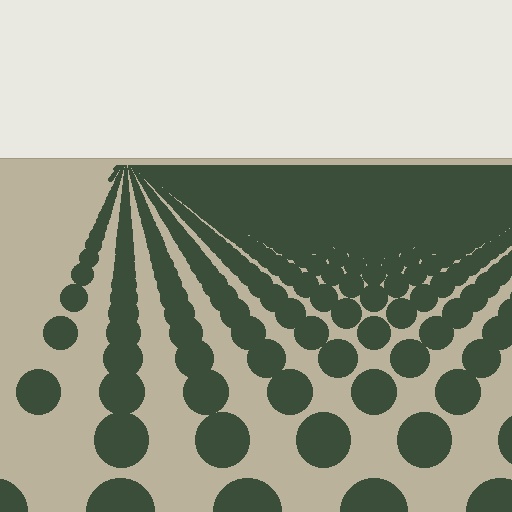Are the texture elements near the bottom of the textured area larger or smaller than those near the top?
Larger. Near the bottom, elements are closer to the viewer and appear at a bigger on-screen size.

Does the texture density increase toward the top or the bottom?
Density increases toward the top.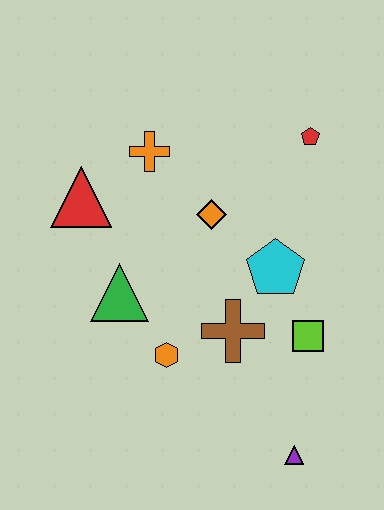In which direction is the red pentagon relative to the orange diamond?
The red pentagon is to the right of the orange diamond.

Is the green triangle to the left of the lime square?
Yes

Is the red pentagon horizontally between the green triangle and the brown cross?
No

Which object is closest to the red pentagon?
The orange diamond is closest to the red pentagon.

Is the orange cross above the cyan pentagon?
Yes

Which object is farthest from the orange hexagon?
The red pentagon is farthest from the orange hexagon.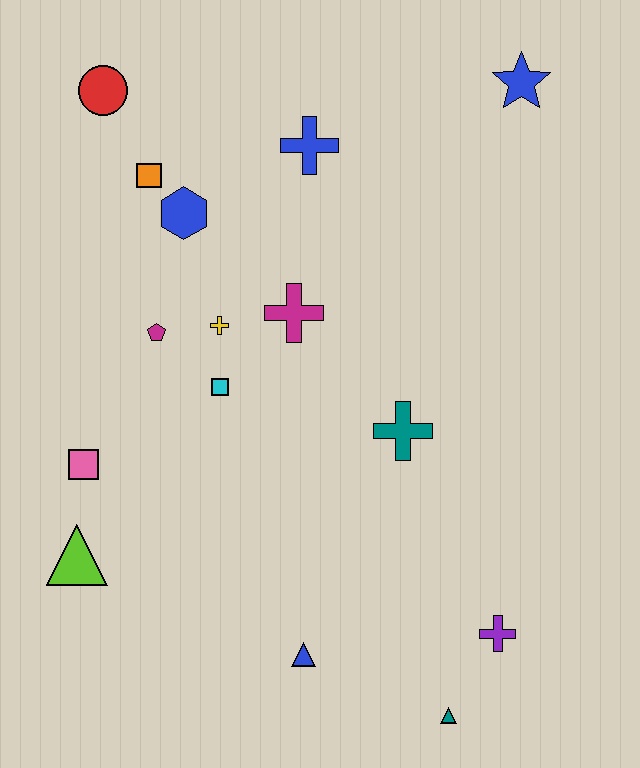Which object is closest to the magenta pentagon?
The yellow cross is closest to the magenta pentagon.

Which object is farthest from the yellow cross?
The teal triangle is farthest from the yellow cross.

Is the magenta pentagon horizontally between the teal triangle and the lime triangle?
Yes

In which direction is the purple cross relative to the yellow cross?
The purple cross is below the yellow cross.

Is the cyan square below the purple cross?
No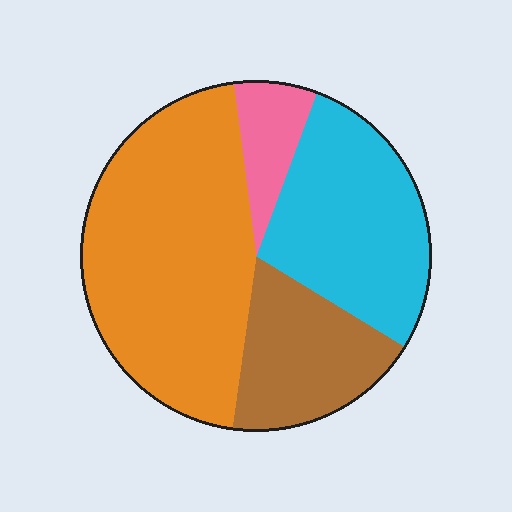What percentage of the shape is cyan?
Cyan covers about 30% of the shape.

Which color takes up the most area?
Orange, at roughly 45%.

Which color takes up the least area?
Pink, at roughly 10%.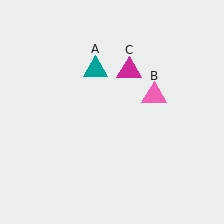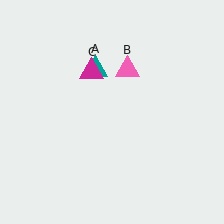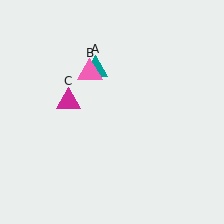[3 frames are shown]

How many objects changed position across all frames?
2 objects changed position: pink triangle (object B), magenta triangle (object C).